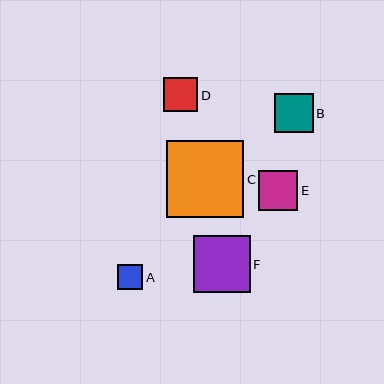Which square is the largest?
Square C is the largest with a size of approximately 77 pixels.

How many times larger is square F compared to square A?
Square F is approximately 2.2 times the size of square A.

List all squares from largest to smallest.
From largest to smallest: C, F, E, B, D, A.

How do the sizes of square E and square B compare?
Square E and square B are approximately the same size.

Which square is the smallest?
Square A is the smallest with a size of approximately 25 pixels.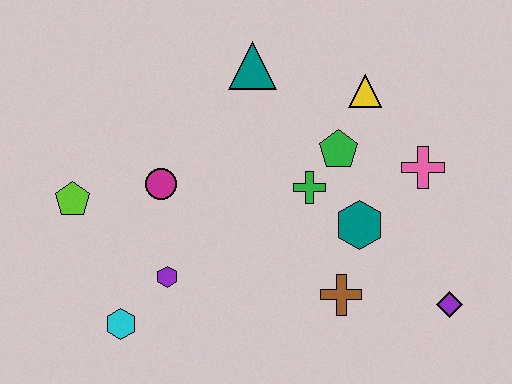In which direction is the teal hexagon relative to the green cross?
The teal hexagon is to the right of the green cross.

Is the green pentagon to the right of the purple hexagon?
Yes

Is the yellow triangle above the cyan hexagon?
Yes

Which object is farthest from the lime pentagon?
The purple diamond is farthest from the lime pentagon.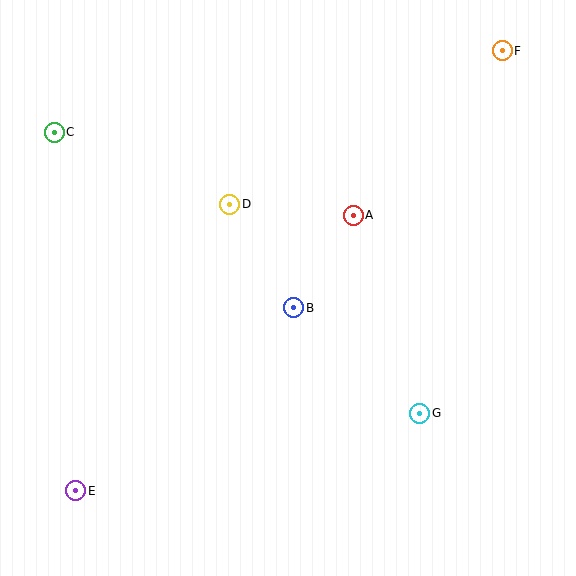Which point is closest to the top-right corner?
Point F is closest to the top-right corner.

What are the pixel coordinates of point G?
Point G is at (420, 413).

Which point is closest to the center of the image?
Point B at (294, 308) is closest to the center.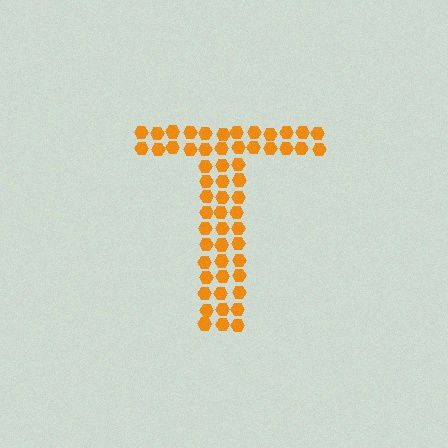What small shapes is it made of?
It is made of small hexagons.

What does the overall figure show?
The overall figure shows the letter T.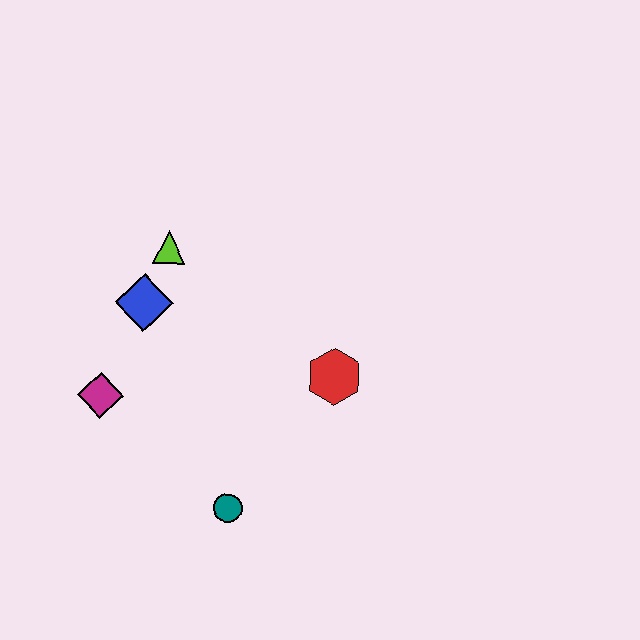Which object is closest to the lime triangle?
The blue diamond is closest to the lime triangle.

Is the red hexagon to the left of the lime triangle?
No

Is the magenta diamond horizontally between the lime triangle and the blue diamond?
No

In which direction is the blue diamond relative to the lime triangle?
The blue diamond is below the lime triangle.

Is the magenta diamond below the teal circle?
No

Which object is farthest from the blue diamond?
The teal circle is farthest from the blue diamond.